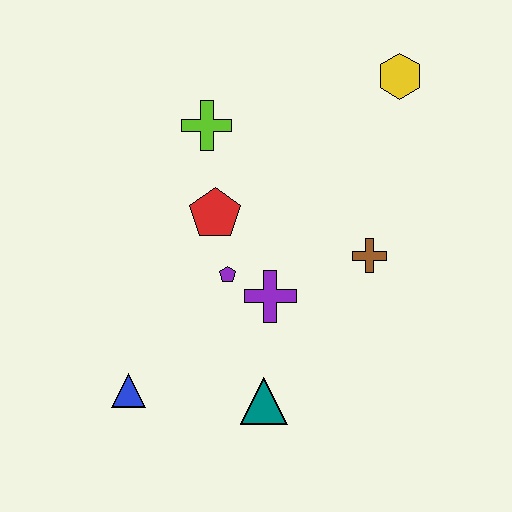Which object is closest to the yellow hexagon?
The brown cross is closest to the yellow hexagon.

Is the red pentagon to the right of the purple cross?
No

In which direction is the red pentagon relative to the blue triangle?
The red pentagon is above the blue triangle.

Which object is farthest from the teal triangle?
The yellow hexagon is farthest from the teal triangle.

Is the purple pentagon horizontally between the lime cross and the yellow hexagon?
Yes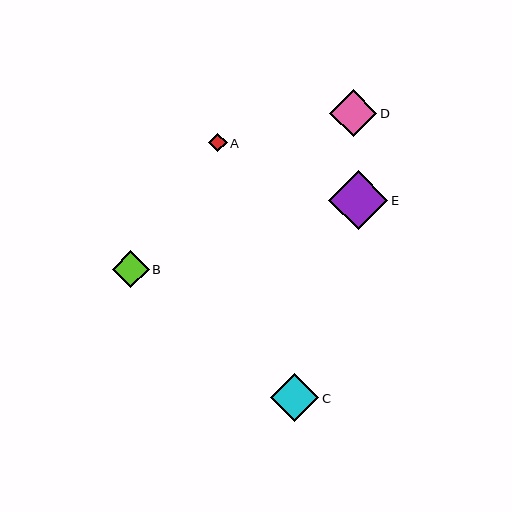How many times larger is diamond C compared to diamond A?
Diamond C is approximately 2.6 times the size of diamond A.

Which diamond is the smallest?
Diamond A is the smallest with a size of approximately 19 pixels.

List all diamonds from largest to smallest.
From largest to smallest: E, C, D, B, A.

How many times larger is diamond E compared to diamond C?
Diamond E is approximately 1.2 times the size of diamond C.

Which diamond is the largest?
Diamond E is the largest with a size of approximately 60 pixels.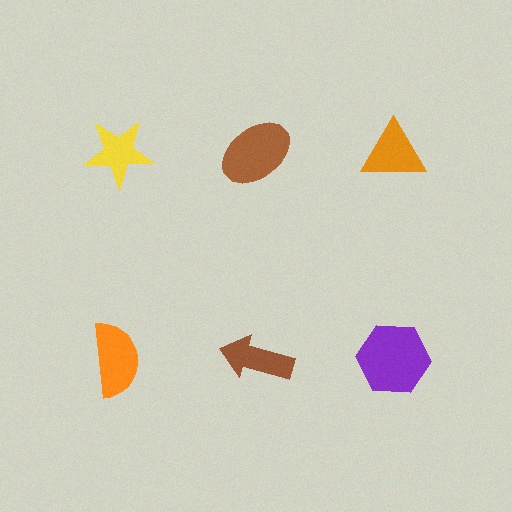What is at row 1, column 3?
An orange triangle.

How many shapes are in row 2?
3 shapes.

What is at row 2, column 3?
A purple hexagon.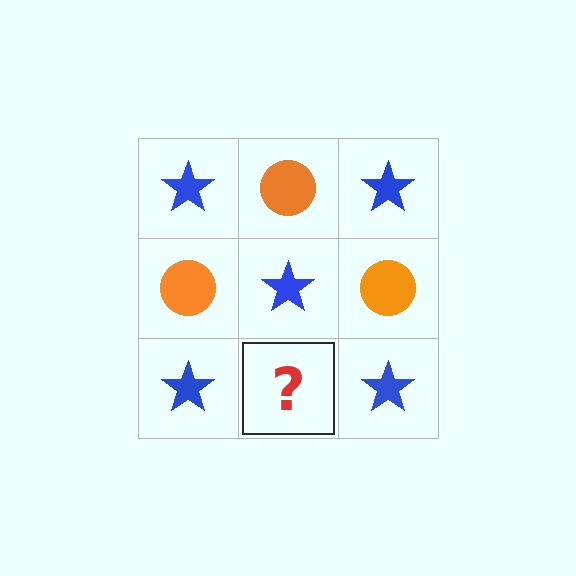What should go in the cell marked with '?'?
The missing cell should contain an orange circle.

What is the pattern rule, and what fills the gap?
The rule is that it alternates blue star and orange circle in a checkerboard pattern. The gap should be filled with an orange circle.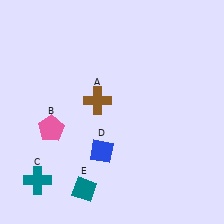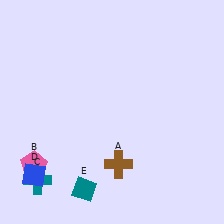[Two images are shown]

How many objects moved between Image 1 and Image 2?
3 objects moved between the two images.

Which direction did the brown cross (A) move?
The brown cross (A) moved down.